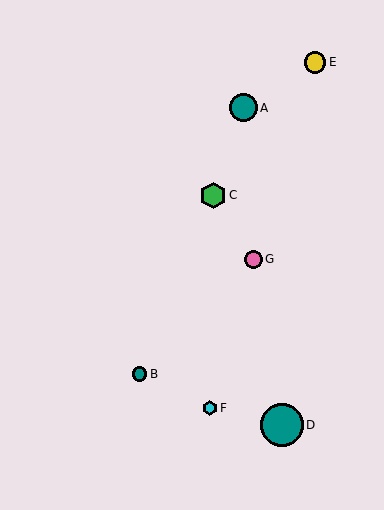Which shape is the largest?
The teal circle (labeled D) is the largest.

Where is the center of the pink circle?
The center of the pink circle is at (253, 259).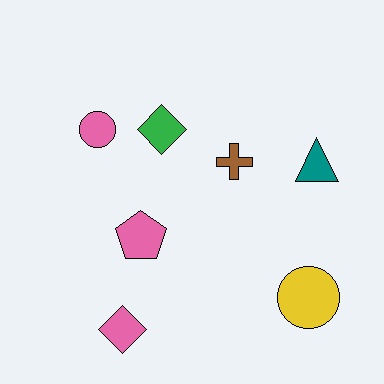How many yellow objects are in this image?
There is 1 yellow object.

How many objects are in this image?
There are 7 objects.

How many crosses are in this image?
There is 1 cross.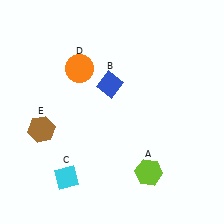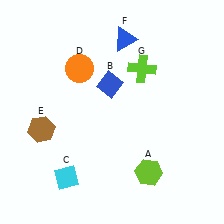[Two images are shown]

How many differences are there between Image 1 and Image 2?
There are 2 differences between the two images.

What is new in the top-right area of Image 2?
A lime cross (G) was added in the top-right area of Image 2.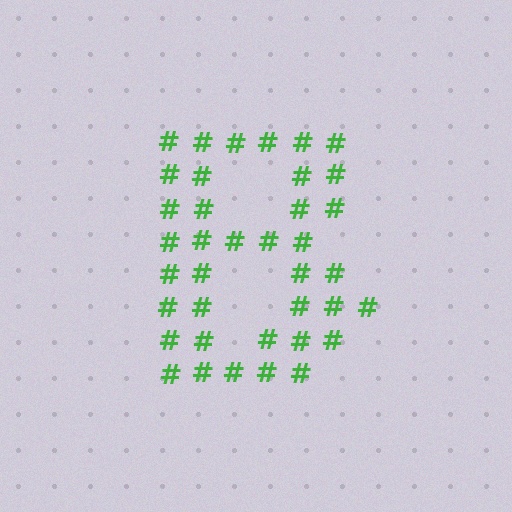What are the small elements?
The small elements are hash symbols.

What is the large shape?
The large shape is the letter B.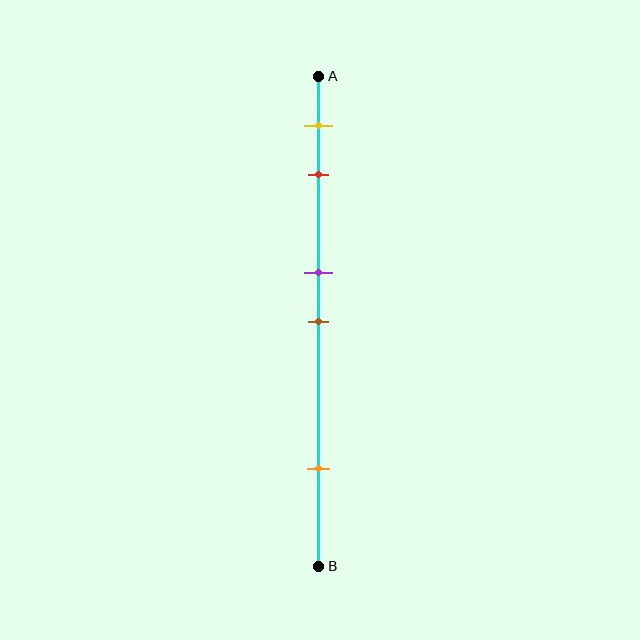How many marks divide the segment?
There are 5 marks dividing the segment.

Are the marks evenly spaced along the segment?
No, the marks are not evenly spaced.